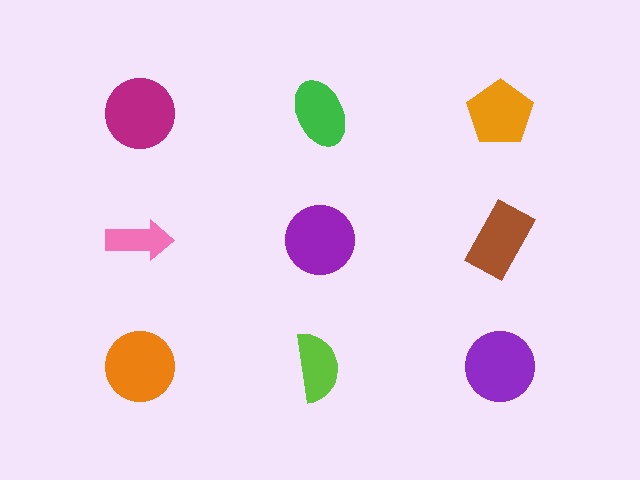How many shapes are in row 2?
3 shapes.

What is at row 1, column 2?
A green ellipse.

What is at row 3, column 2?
A lime semicircle.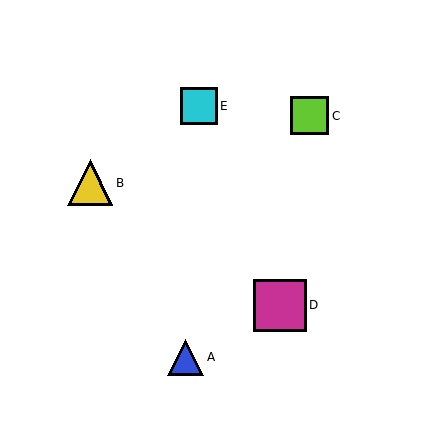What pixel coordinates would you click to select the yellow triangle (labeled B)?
Click at (90, 183) to select the yellow triangle B.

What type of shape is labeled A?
Shape A is a blue triangle.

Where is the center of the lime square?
The center of the lime square is at (310, 116).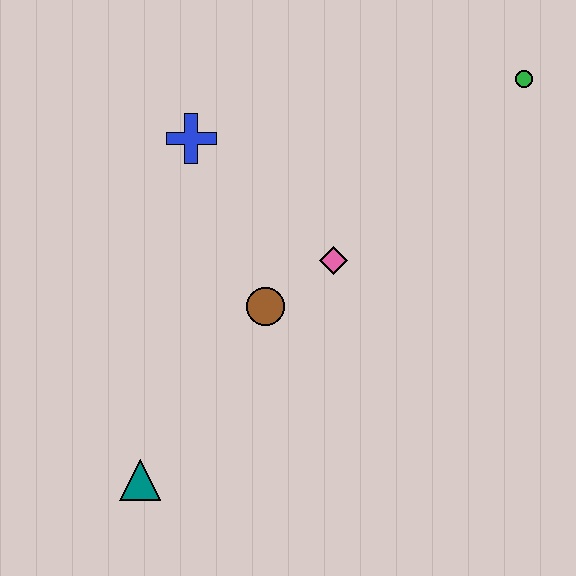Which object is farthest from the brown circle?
The green circle is farthest from the brown circle.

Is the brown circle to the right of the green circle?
No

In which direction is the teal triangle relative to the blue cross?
The teal triangle is below the blue cross.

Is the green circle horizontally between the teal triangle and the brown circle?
No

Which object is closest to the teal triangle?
The brown circle is closest to the teal triangle.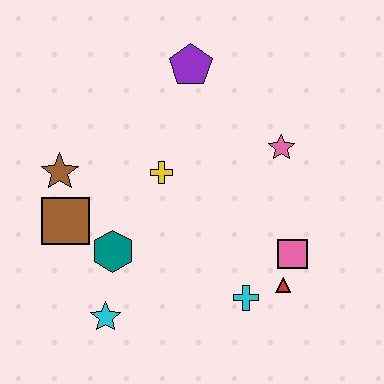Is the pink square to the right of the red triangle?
Yes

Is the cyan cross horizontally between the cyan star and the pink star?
Yes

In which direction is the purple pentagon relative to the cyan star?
The purple pentagon is above the cyan star.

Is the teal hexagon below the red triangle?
No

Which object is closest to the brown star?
The brown square is closest to the brown star.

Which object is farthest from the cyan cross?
The purple pentagon is farthest from the cyan cross.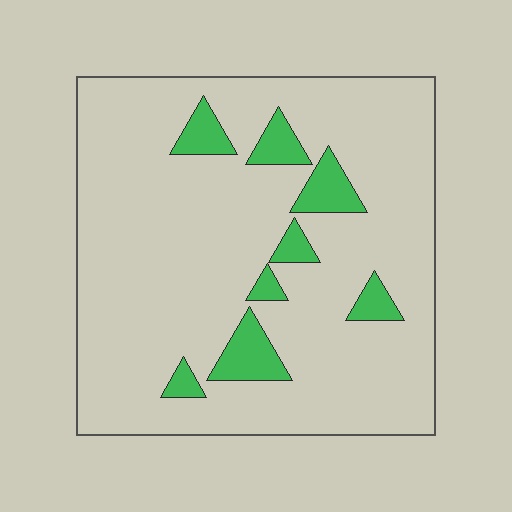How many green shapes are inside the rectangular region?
8.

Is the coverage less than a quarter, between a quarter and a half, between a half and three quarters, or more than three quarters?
Less than a quarter.